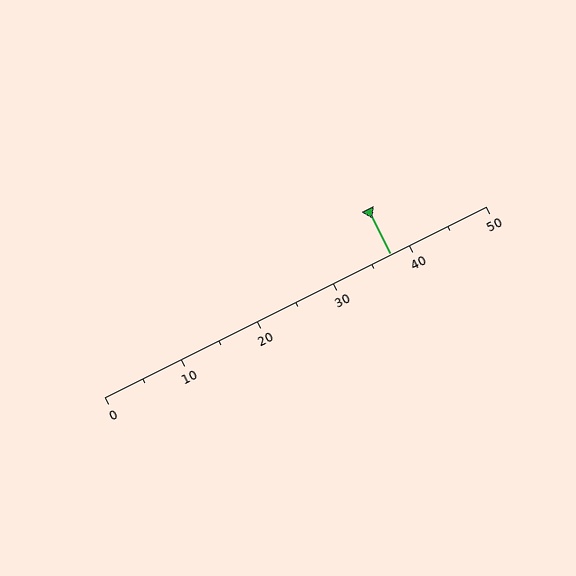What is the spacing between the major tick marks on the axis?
The major ticks are spaced 10 apart.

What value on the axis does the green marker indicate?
The marker indicates approximately 37.5.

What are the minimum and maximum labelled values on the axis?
The axis runs from 0 to 50.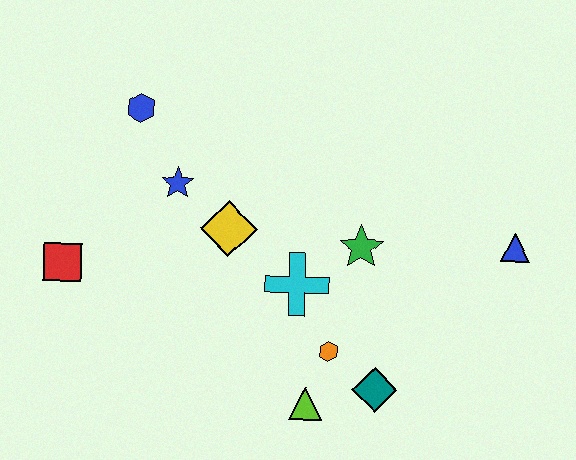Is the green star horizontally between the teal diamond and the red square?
Yes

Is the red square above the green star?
No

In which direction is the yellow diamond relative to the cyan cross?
The yellow diamond is to the left of the cyan cross.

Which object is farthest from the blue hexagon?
The blue triangle is farthest from the blue hexagon.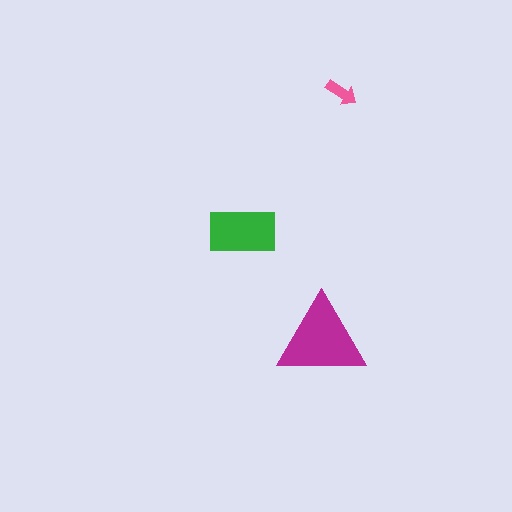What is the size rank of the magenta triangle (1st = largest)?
1st.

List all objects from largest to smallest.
The magenta triangle, the green rectangle, the pink arrow.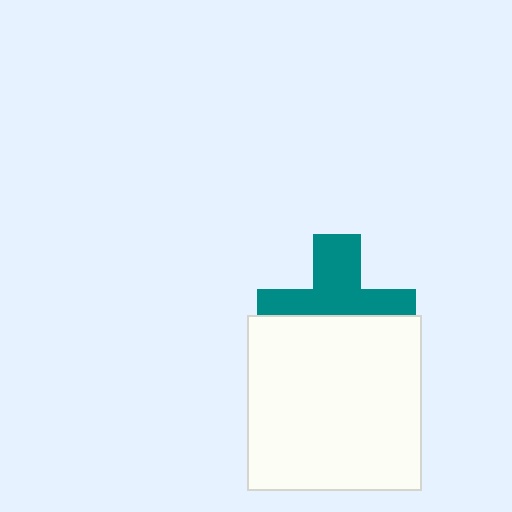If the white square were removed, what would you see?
You would see the complete teal cross.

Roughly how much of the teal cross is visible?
About half of it is visible (roughly 52%).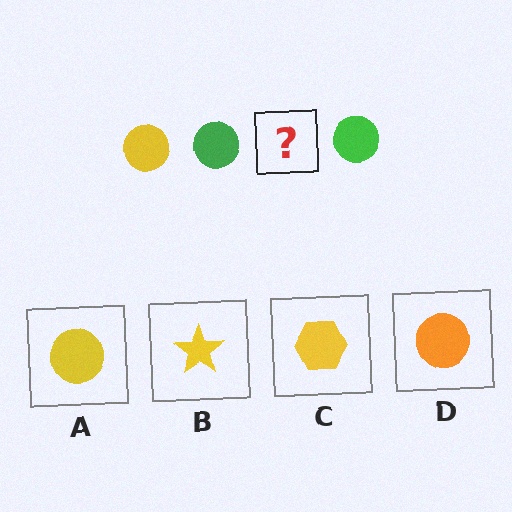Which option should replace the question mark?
Option A.